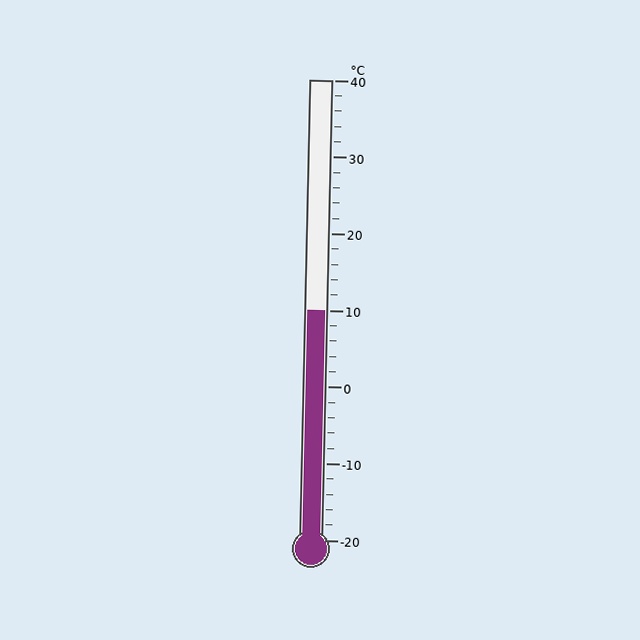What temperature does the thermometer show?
The thermometer shows approximately 10°C.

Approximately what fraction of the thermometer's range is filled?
The thermometer is filled to approximately 50% of its range.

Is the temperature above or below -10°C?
The temperature is above -10°C.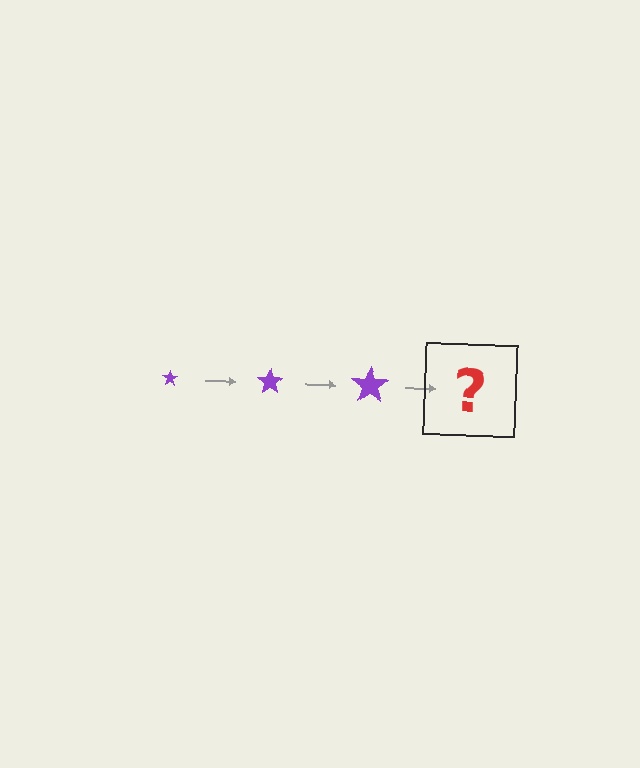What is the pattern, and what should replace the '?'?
The pattern is that the star gets progressively larger each step. The '?' should be a purple star, larger than the previous one.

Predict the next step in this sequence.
The next step is a purple star, larger than the previous one.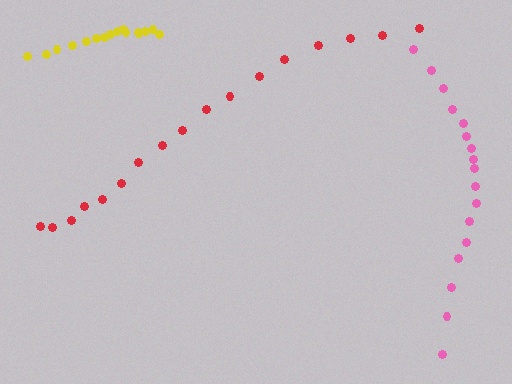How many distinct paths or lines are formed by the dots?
There are 3 distinct paths.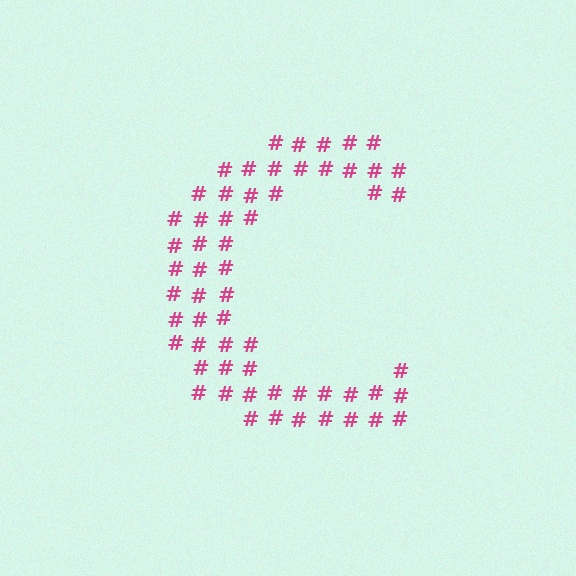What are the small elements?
The small elements are hash symbols.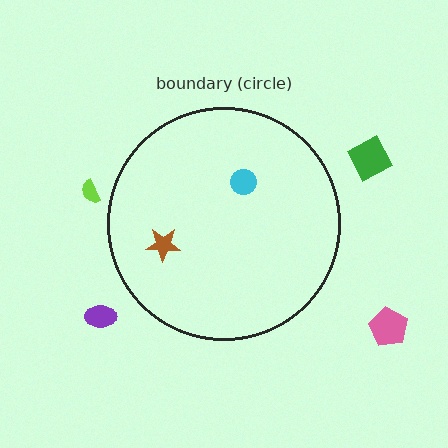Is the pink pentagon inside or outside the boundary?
Outside.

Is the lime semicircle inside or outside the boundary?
Outside.